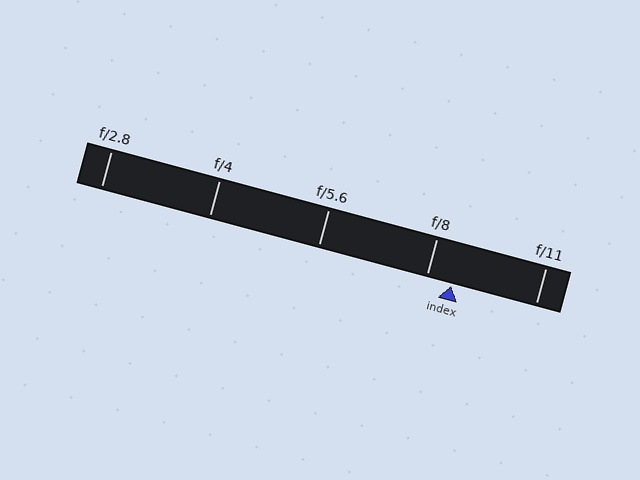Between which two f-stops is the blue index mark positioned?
The index mark is between f/8 and f/11.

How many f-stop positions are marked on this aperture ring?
There are 5 f-stop positions marked.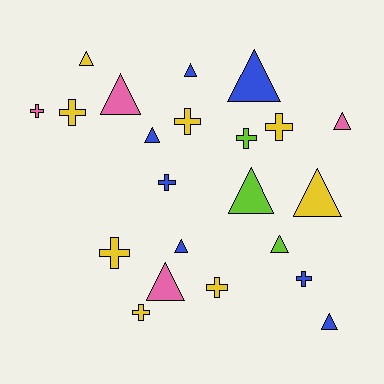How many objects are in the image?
There are 22 objects.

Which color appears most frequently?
Yellow, with 8 objects.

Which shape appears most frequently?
Triangle, with 12 objects.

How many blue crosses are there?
There are 2 blue crosses.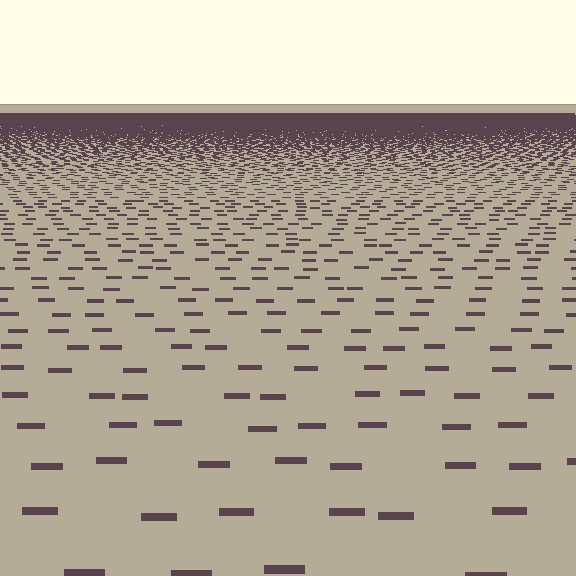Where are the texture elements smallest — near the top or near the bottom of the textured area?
Near the top.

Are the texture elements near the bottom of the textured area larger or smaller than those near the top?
Larger. Near the bottom, elements are closer to the viewer and appear at a bigger on-screen size.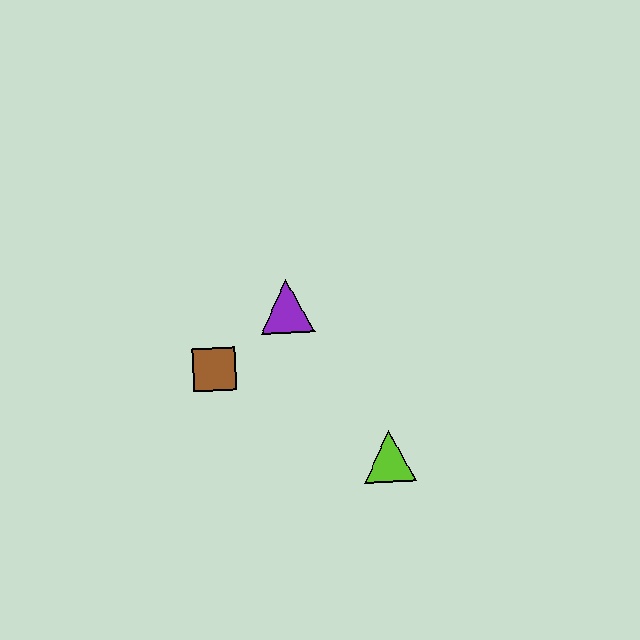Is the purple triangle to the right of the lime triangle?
No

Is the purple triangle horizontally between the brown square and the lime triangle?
Yes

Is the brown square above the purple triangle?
No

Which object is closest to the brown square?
The purple triangle is closest to the brown square.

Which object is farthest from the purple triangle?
The lime triangle is farthest from the purple triangle.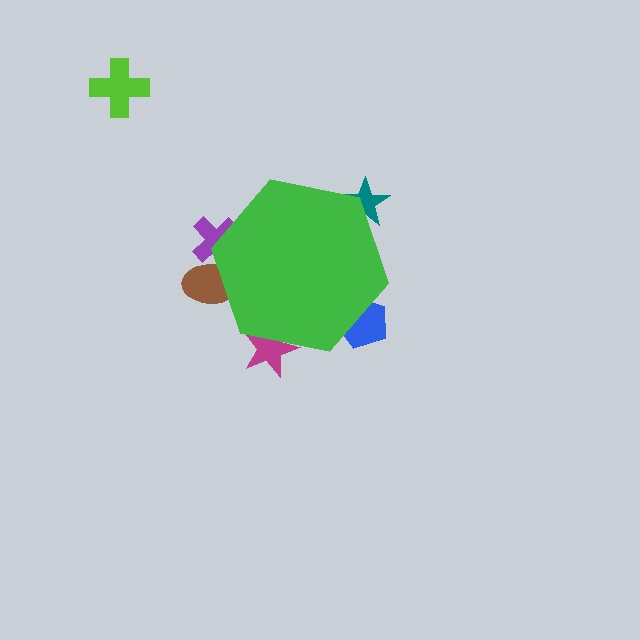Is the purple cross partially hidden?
Yes, the purple cross is partially hidden behind the green hexagon.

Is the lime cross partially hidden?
No, the lime cross is fully visible.